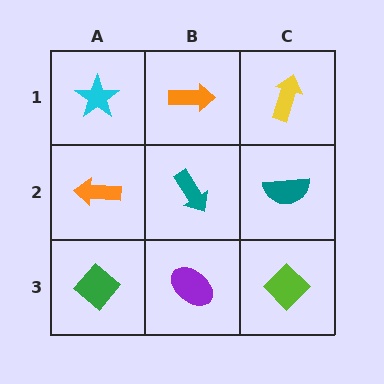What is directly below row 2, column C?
A lime diamond.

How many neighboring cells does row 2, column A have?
3.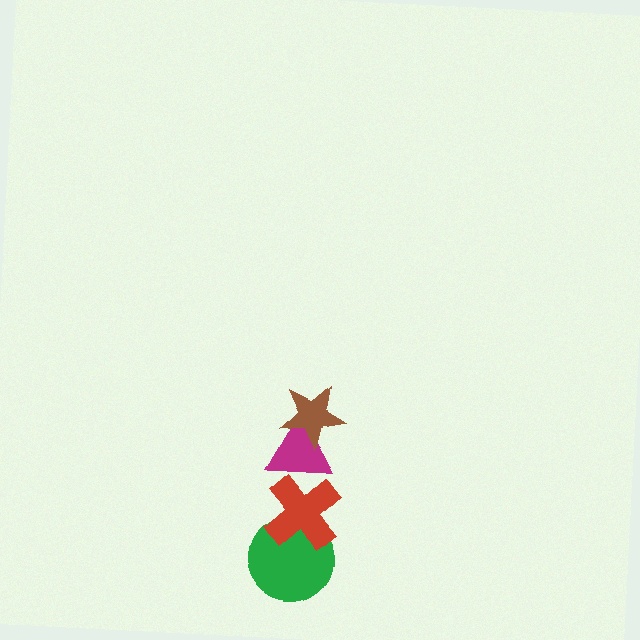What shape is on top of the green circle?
The red cross is on top of the green circle.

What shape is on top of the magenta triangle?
The brown star is on top of the magenta triangle.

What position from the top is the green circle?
The green circle is 4th from the top.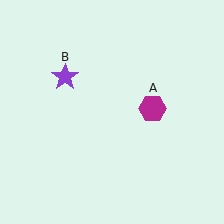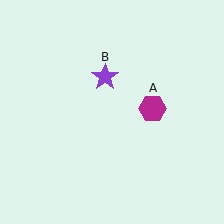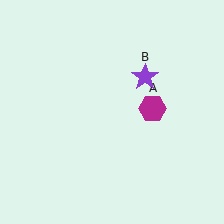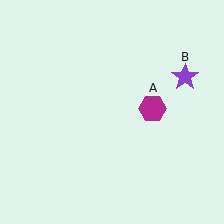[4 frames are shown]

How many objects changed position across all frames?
1 object changed position: purple star (object B).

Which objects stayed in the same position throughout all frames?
Magenta hexagon (object A) remained stationary.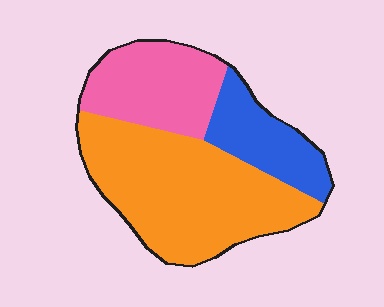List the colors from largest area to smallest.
From largest to smallest: orange, pink, blue.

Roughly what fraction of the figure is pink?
Pink covers around 25% of the figure.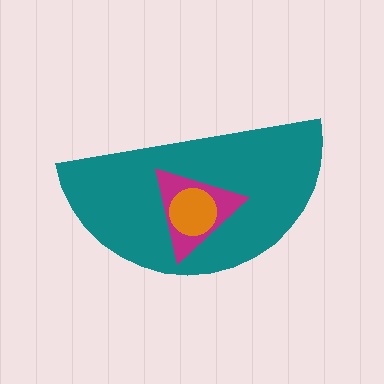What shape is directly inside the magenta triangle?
The orange circle.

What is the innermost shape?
The orange circle.